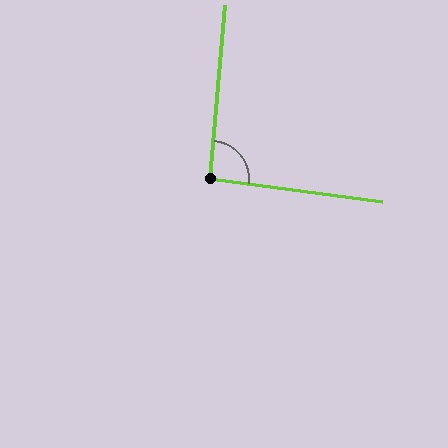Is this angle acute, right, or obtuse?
It is approximately a right angle.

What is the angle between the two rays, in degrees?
Approximately 93 degrees.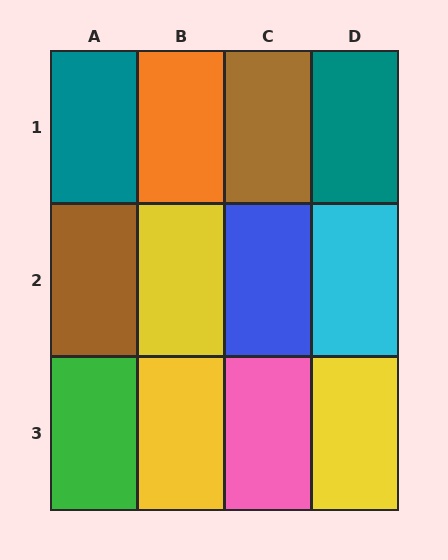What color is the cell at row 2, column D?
Cyan.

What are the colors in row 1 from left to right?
Teal, orange, brown, teal.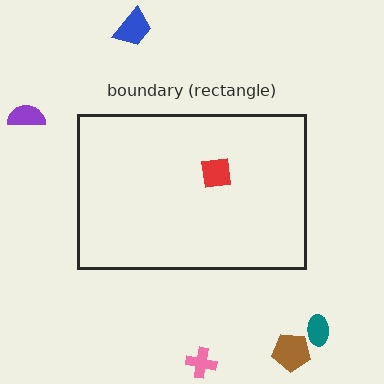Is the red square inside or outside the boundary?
Inside.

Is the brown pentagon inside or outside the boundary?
Outside.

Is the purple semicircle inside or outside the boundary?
Outside.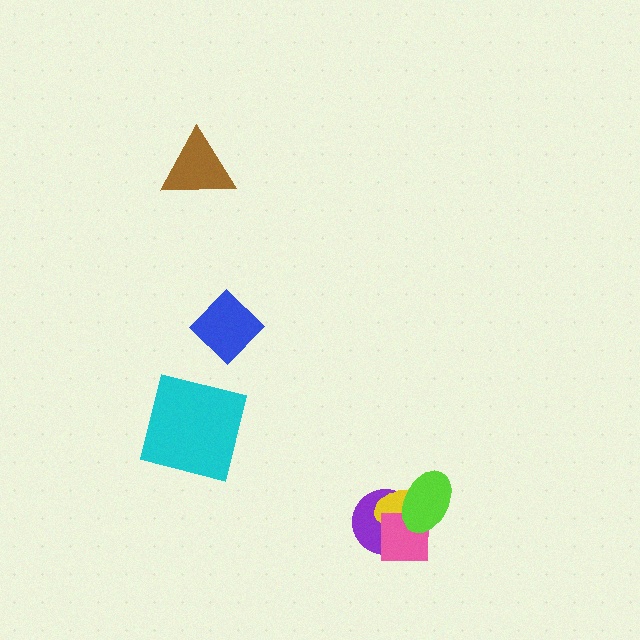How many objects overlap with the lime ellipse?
3 objects overlap with the lime ellipse.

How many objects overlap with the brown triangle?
0 objects overlap with the brown triangle.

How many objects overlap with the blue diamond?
0 objects overlap with the blue diamond.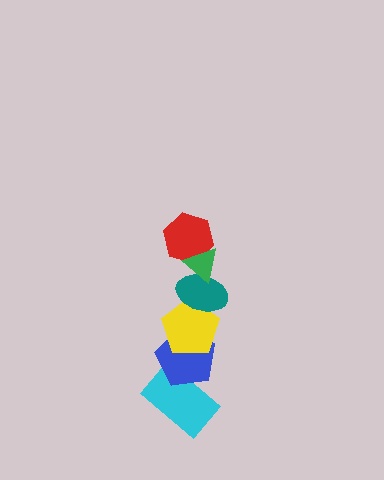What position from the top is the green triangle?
The green triangle is 1st from the top.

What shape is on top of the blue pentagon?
The yellow pentagon is on top of the blue pentagon.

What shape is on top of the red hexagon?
The green triangle is on top of the red hexagon.